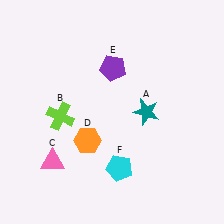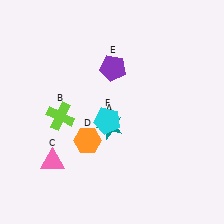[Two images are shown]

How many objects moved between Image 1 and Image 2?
2 objects moved between the two images.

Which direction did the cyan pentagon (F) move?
The cyan pentagon (F) moved up.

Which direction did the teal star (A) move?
The teal star (A) moved left.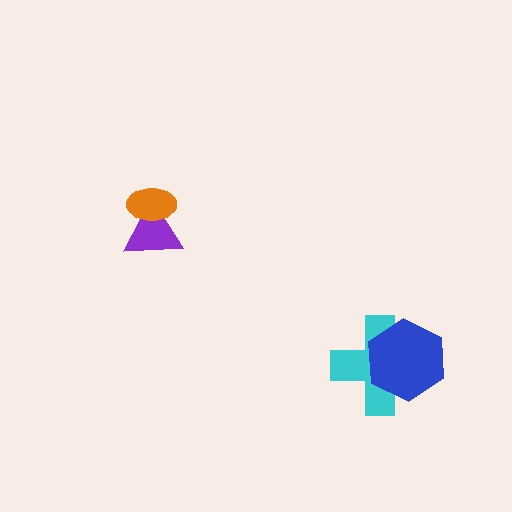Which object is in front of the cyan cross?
The blue hexagon is in front of the cyan cross.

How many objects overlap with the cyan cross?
1 object overlaps with the cyan cross.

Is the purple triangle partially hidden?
Yes, it is partially covered by another shape.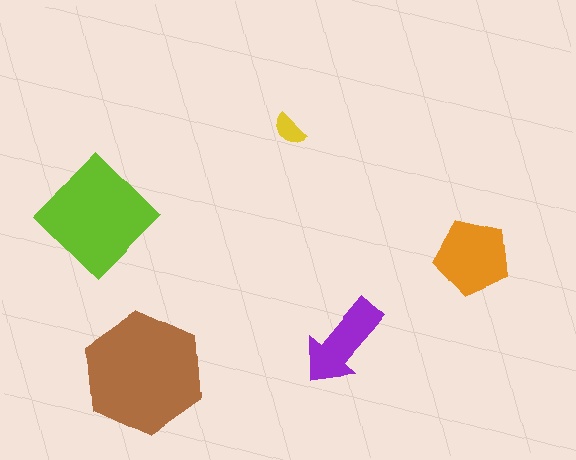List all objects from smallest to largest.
The yellow semicircle, the purple arrow, the orange pentagon, the lime diamond, the brown hexagon.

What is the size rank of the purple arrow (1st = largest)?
4th.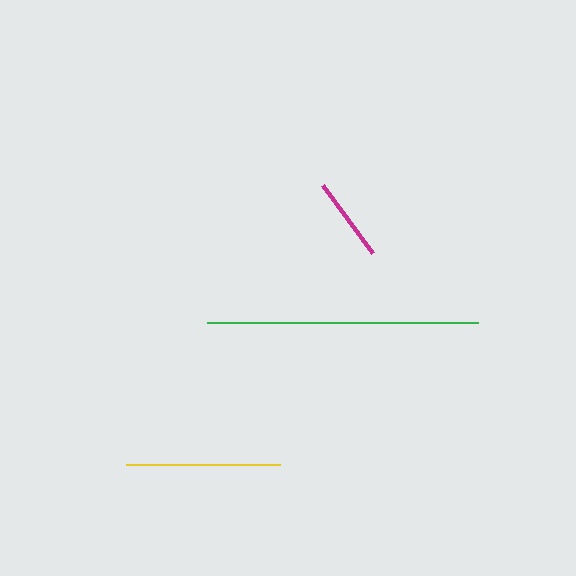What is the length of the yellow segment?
The yellow segment is approximately 154 pixels long.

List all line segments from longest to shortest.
From longest to shortest: green, yellow, magenta.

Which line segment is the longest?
The green line is the longest at approximately 271 pixels.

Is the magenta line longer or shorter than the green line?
The green line is longer than the magenta line.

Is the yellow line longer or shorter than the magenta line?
The yellow line is longer than the magenta line.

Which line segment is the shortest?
The magenta line is the shortest at approximately 85 pixels.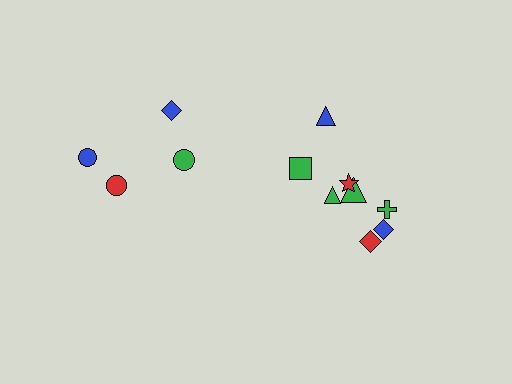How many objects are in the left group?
There are 4 objects.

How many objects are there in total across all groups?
There are 12 objects.